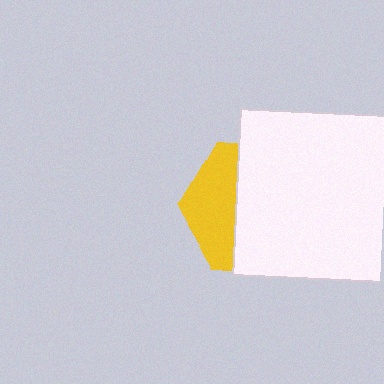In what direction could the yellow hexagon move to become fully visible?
The yellow hexagon could move left. That would shift it out from behind the white square entirely.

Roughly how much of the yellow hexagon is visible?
A small part of it is visible (roughly 35%).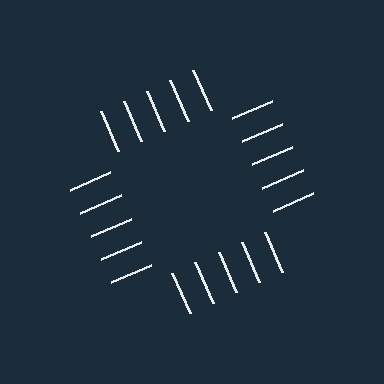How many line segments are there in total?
20 — 5 along each of the 4 edges.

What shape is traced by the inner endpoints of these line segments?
An illusory square — the line segments terminate on its edges but no continuous stroke is drawn.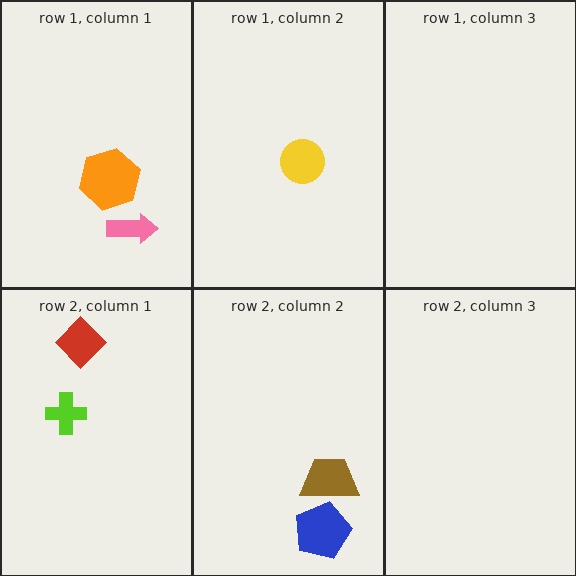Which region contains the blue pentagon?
The row 2, column 2 region.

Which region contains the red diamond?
The row 2, column 1 region.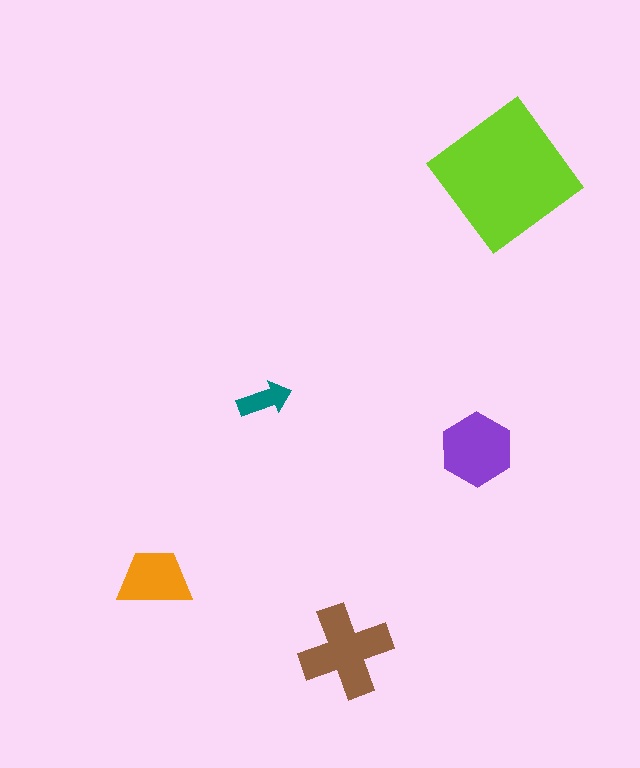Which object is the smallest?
The teal arrow.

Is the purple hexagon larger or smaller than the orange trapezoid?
Larger.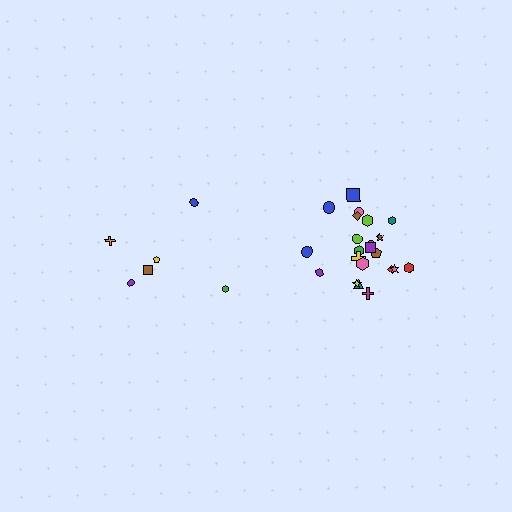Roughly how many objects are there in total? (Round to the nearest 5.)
Roughly 30 objects in total.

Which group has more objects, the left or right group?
The right group.